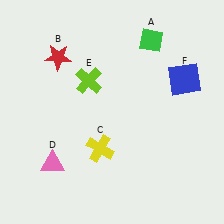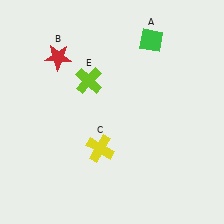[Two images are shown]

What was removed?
The blue square (F), the pink triangle (D) were removed in Image 2.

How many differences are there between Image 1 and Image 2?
There are 2 differences between the two images.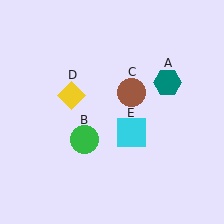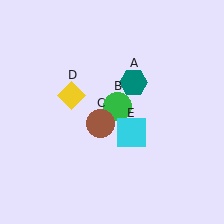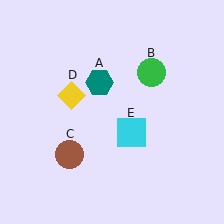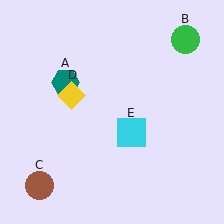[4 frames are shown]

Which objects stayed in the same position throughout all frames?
Yellow diamond (object D) and cyan square (object E) remained stationary.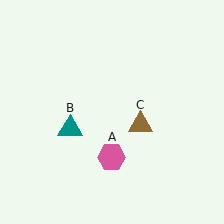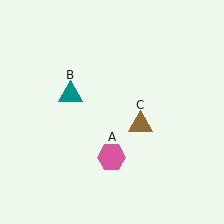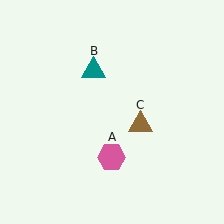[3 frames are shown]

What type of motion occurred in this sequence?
The teal triangle (object B) rotated clockwise around the center of the scene.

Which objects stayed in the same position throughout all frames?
Pink hexagon (object A) and brown triangle (object C) remained stationary.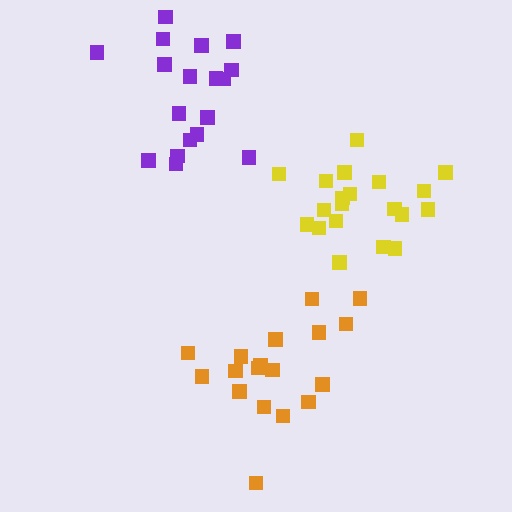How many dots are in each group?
Group 1: 18 dots, Group 2: 20 dots, Group 3: 18 dots (56 total).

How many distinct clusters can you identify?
There are 3 distinct clusters.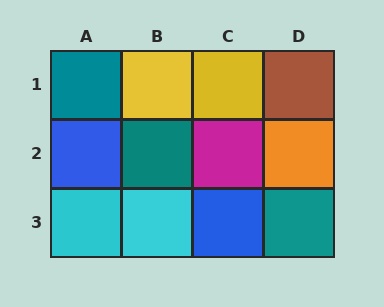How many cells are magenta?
1 cell is magenta.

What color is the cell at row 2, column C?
Magenta.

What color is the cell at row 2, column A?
Blue.